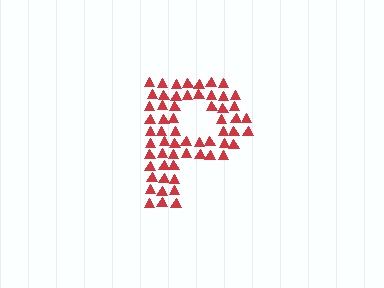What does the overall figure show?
The overall figure shows the letter P.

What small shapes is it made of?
It is made of small triangles.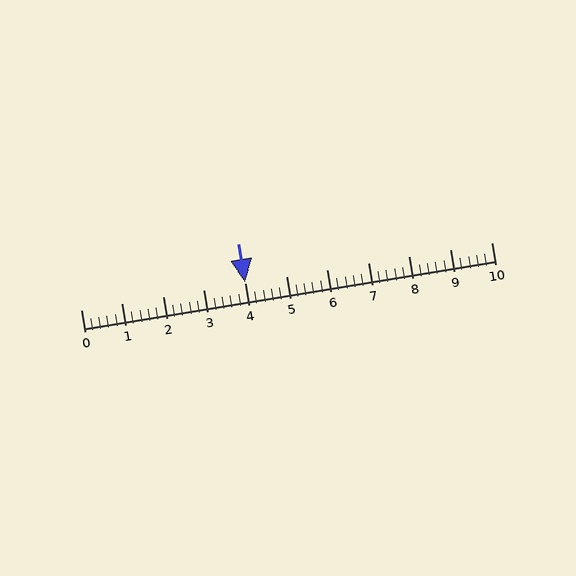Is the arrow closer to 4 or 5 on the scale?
The arrow is closer to 4.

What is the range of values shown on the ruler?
The ruler shows values from 0 to 10.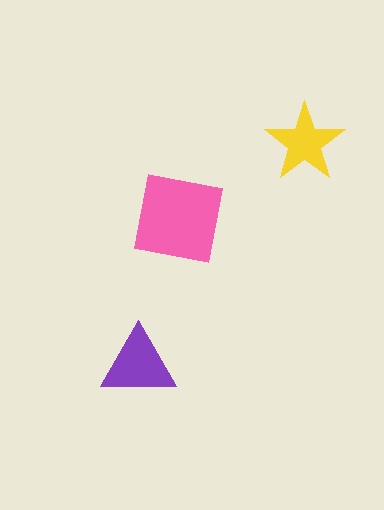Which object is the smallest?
The yellow star.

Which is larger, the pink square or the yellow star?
The pink square.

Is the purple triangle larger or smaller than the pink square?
Smaller.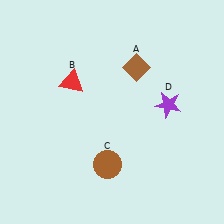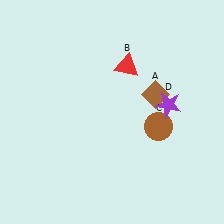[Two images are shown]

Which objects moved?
The objects that moved are: the brown diamond (A), the red triangle (B), the brown circle (C).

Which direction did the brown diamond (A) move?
The brown diamond (A) moved down.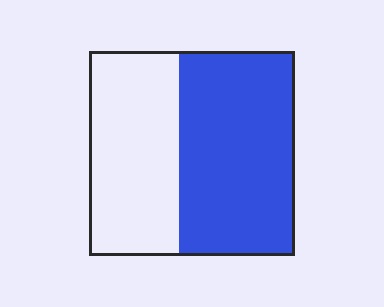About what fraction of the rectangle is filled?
About three fifths (3/5).